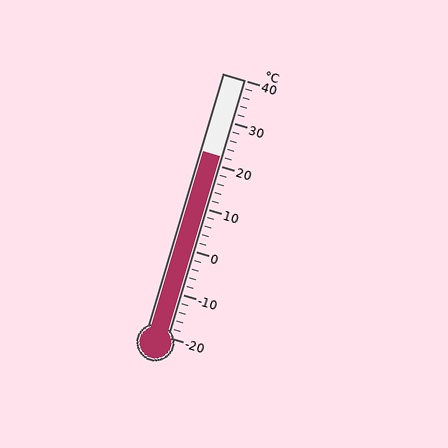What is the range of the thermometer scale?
The thermometer scale ranges from -20°C to 40°C.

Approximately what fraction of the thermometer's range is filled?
The thermometer is filled to approximately 70% of its range.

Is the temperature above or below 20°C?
The temperature is above 20°C.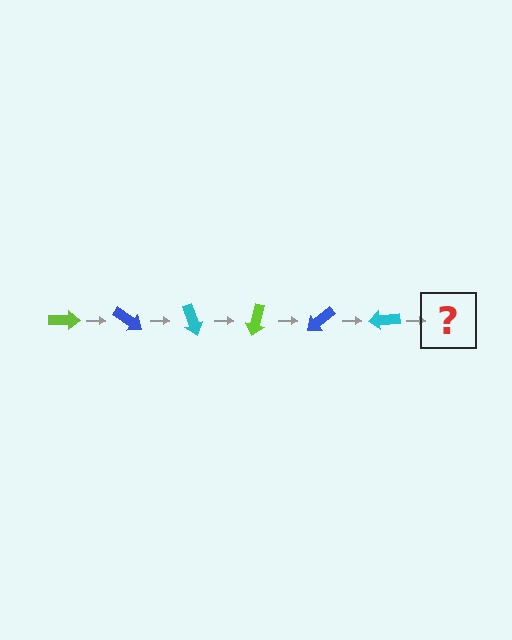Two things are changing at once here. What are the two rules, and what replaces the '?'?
The two rules are that it rotates 35 degrees each step and the color cycles through lime, blue, and cyan. The '?' should be a lime arrow, rotated 210 degrees from the start.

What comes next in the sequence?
The next element should be a lime arrow, rotated 210 degrees from the start.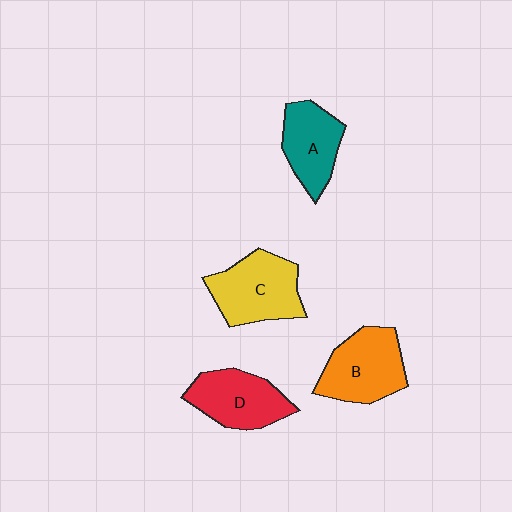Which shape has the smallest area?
Shape A (teal).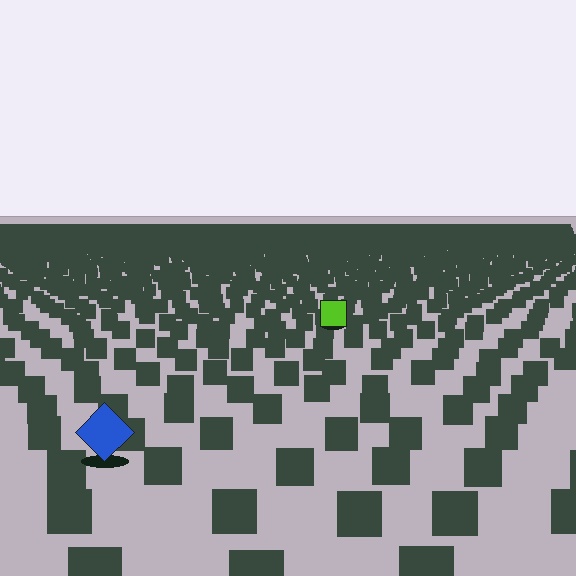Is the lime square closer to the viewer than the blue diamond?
No. The blue diamond is closer — you can tell from the texture gradient: the ground texture is coarser near it.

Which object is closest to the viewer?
The blue diamond is closest. The texture marks near it are larger and more spread out.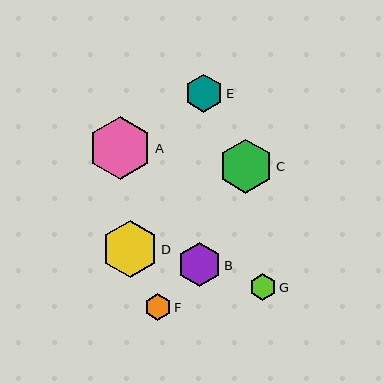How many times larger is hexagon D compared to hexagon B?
Hexagon D is approximately 1.3 times the size of hexagon B.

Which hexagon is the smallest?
Hexagon G is the smallest with a size of approximately 27 pixels.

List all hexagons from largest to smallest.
From largest to smallest: A, D, C, B, E, F, G.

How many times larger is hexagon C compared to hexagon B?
Hexagon C is approximately 1.2 times the size of hexagon B.